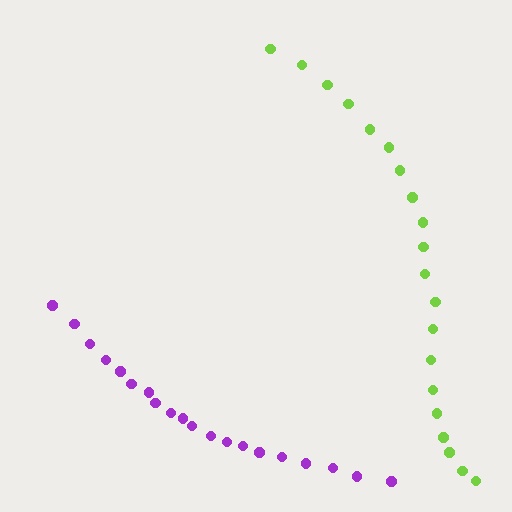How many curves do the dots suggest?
There are 2 distinct paths.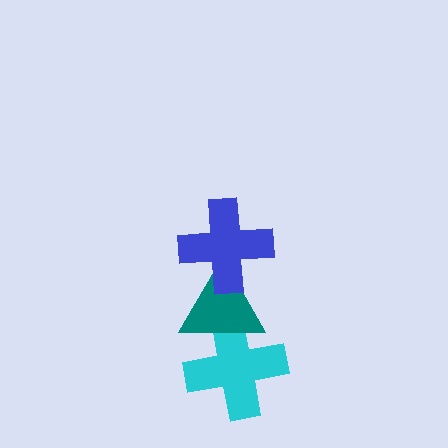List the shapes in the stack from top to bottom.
From top to bottom: the blue cross, the teal triangle, the cyan cross.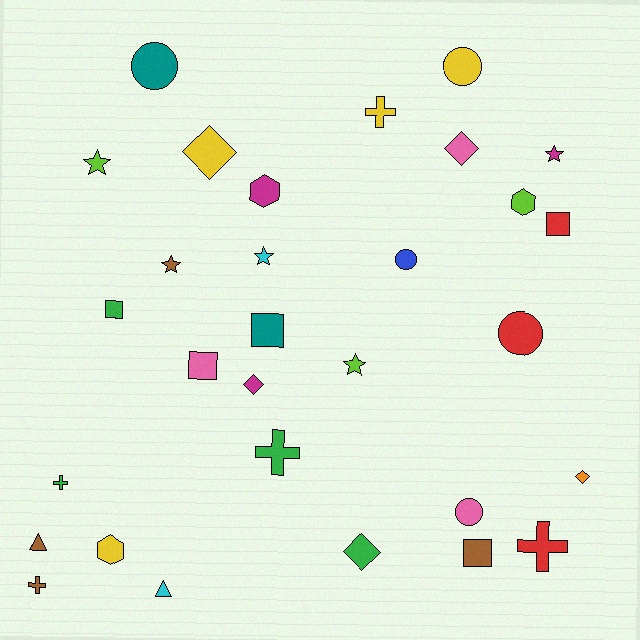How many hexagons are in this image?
There are 3 hexagons.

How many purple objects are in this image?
There are no purple objects.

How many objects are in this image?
There are 30 objects.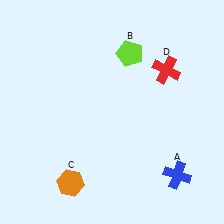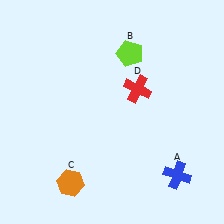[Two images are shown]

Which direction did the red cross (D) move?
The red cross (D) moved left.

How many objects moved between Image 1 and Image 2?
1 object moved between the two images.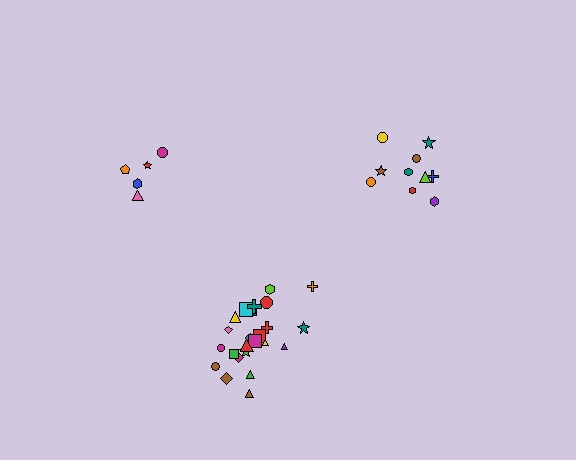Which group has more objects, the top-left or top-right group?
The top-right group.